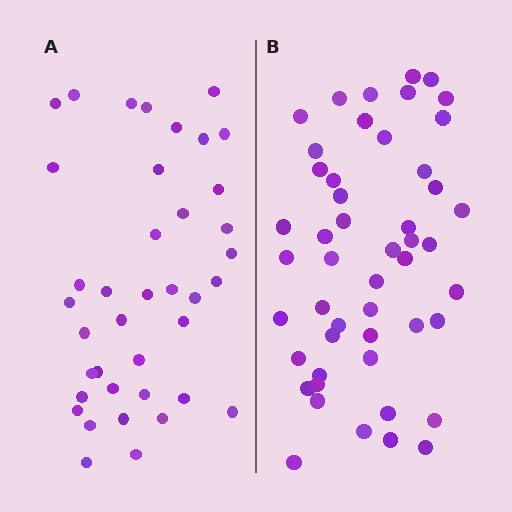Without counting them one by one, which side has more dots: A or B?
Region B (the right region) has more dots.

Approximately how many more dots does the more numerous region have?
Region B has roughly 10 or so more dots than region A.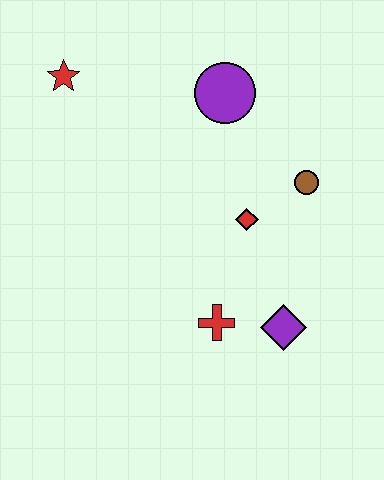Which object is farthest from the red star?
The purple diamond is farthest from the red star.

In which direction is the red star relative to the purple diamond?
The red star is above the purple diamond.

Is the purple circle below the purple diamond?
No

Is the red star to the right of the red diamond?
No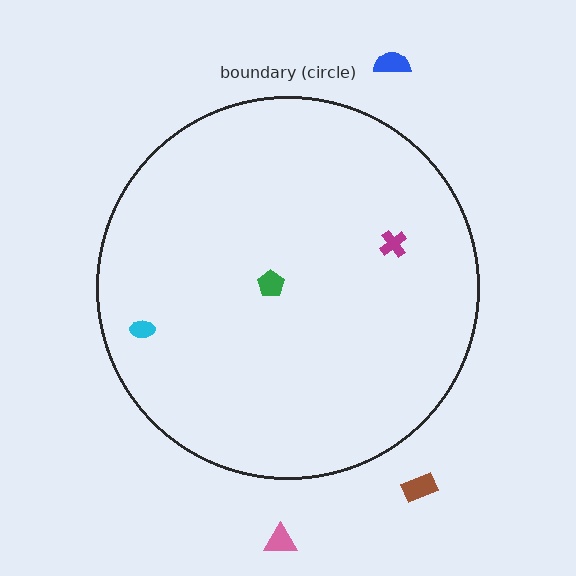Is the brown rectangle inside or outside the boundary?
Outside.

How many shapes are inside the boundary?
3 inside, 3 outside.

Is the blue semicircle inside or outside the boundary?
Outside.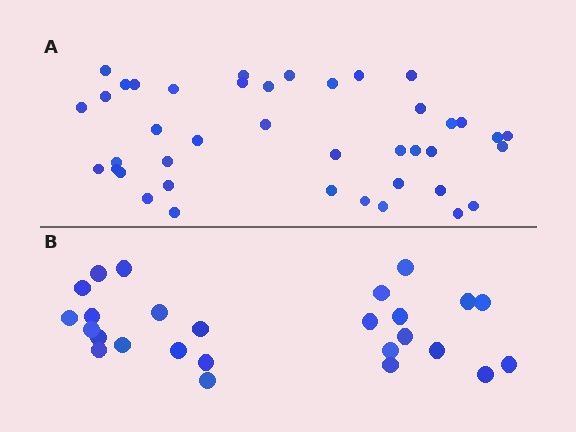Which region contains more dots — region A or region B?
Region A (the top region) has more dots.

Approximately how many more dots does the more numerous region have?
Region A has approximately 15 more dots than region B.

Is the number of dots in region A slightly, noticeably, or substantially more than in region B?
Region A has substantially more. The ratio is roughly 1.6 to 1.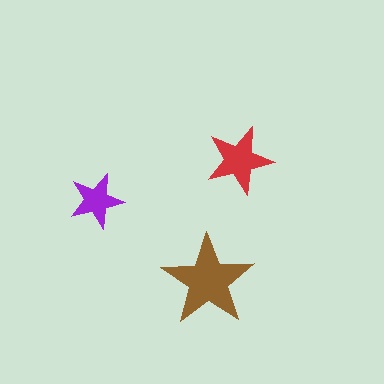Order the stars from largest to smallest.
the brown one, the red one, the purple one.